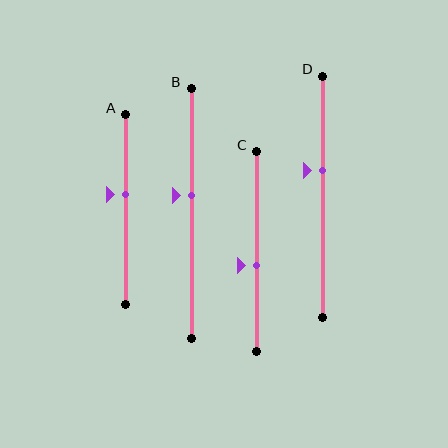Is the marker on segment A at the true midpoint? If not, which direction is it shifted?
No, the marker on segment A is shifted upward by about 8% of the segment length.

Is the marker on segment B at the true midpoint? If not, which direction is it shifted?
No, the marker on segment B is shifted upward by about 8% of the segment length.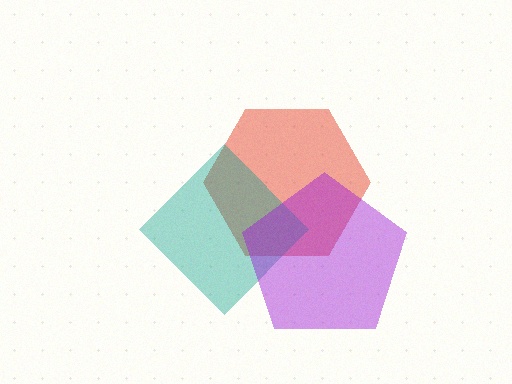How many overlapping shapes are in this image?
There are 3 overlapping shapes in the image.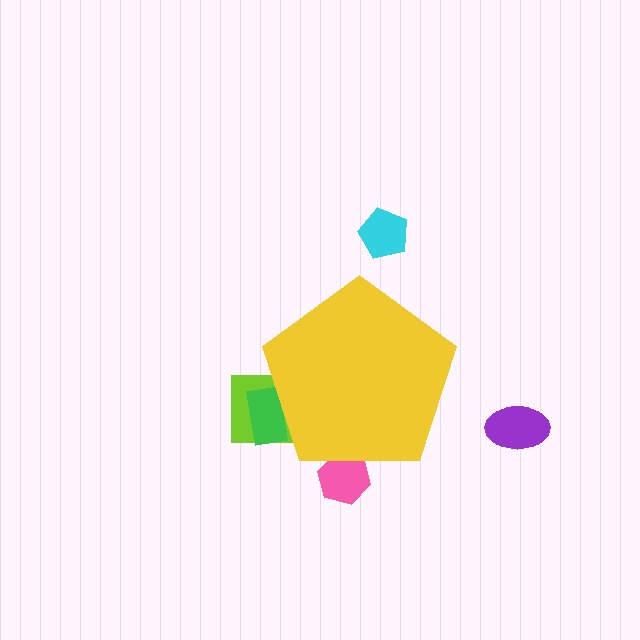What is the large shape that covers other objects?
A yellow pentagon.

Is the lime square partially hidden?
Yes, the lime square is partially hidden behind the yellow pentagon.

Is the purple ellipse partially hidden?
No, the purple ellipse is fully visible.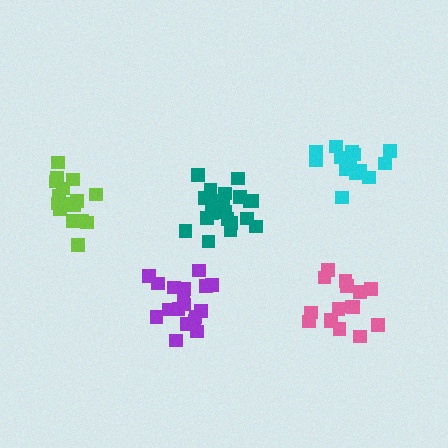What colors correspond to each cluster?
The clusters are colored: lime, cyan, teal, purple, pink.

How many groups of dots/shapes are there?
There are 5 groups.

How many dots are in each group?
Group 1: 16 dots, Group 2: 15 dots, Group 3: 21 dots, Group 4: 18 dots, Group 5: 16 dots (86 total).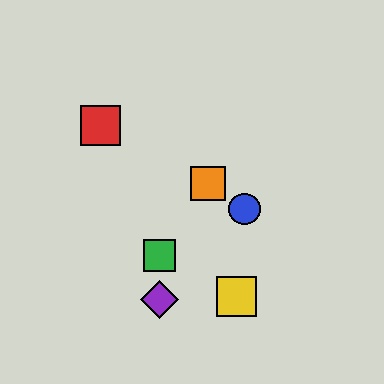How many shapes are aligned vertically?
2 shapes (the green square, the purple diamond) are aligned vertically.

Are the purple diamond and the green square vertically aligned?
Yes, both are at x≈160.